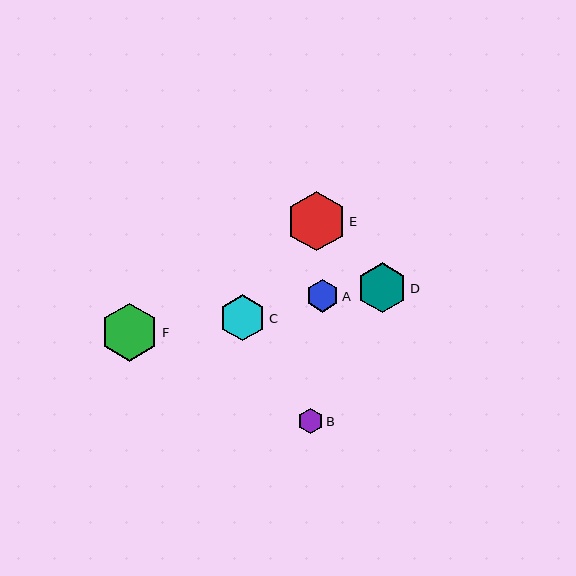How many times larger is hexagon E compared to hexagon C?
Hexagon E is approximately 1.3 times the size of hexagon C.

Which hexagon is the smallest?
Hexagon B is the smallest with a size of approximately 25 pixels.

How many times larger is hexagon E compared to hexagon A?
Hexagon E is approximately 1.8 times the size of hexagon A.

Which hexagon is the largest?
Hexagon E is the largest with a size of approximately 59 pixels.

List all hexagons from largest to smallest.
From largest to smallest: E, F, D, C, A, B.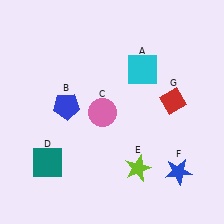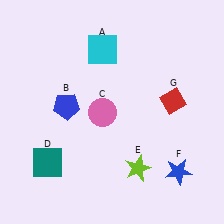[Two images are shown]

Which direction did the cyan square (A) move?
The cyan square (A) moved left.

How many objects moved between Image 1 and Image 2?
1 object moved between the two images.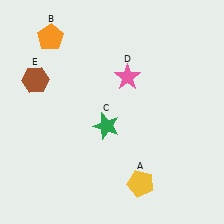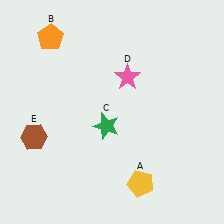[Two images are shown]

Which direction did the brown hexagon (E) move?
The brown hexagon (E) moved down.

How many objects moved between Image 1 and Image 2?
1 object moved between the two images.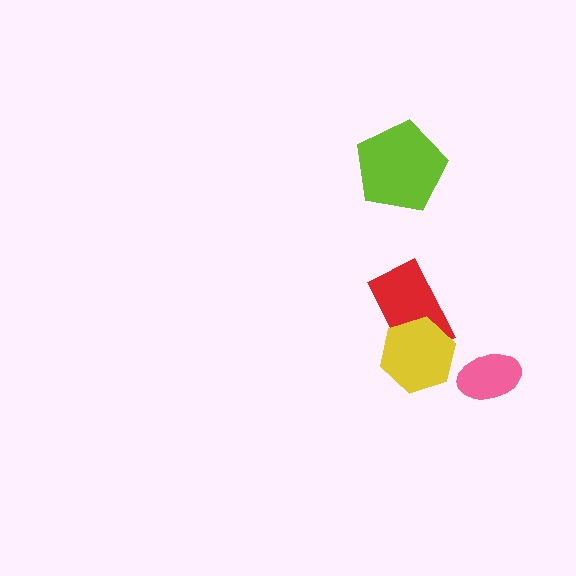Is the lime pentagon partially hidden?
No, no other shape covers it.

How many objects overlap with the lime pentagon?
0 objects overlap with the lime pentagon.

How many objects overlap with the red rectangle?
1 object overlaps with the red rectangle.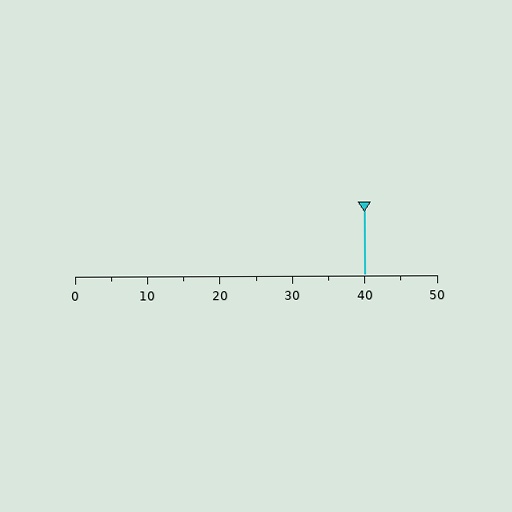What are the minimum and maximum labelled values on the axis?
The axis runs from 0 to 50.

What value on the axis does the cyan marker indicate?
The marker indicates approximately 40.